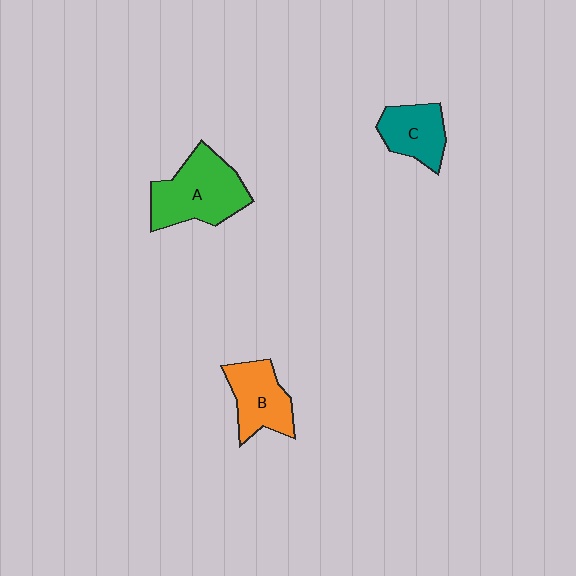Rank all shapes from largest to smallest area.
From largest to smallest: A (green), B (orange), C (teal).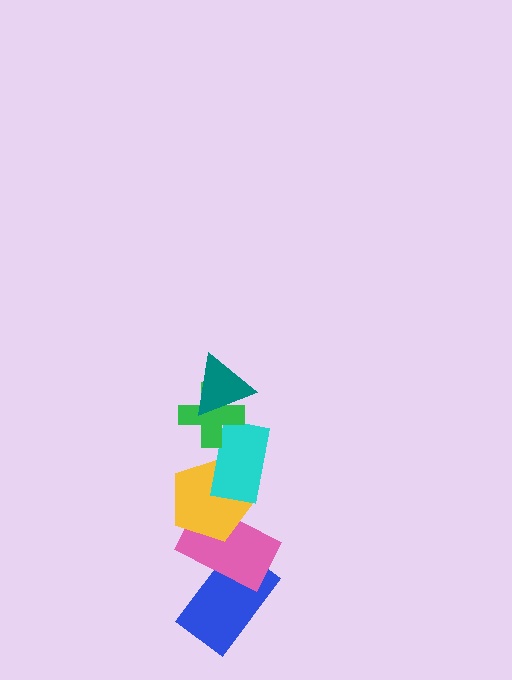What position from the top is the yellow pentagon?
The yellow pentagon is 4th from the top.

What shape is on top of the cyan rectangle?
The green cross is on top of the cyan rectangle.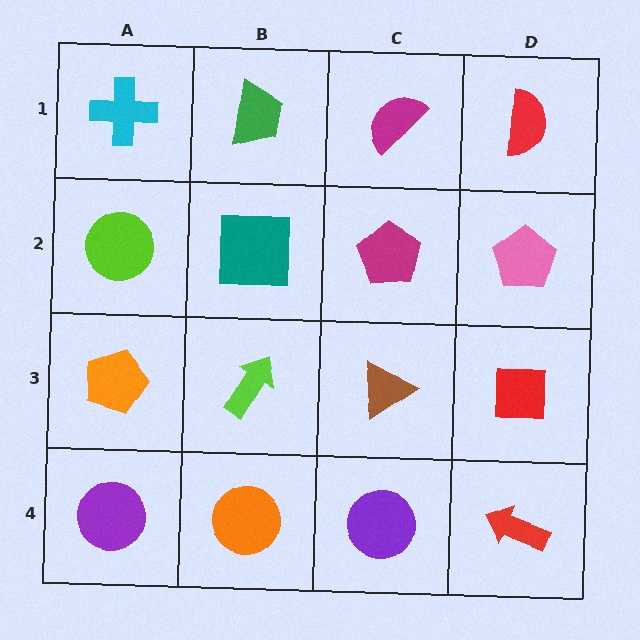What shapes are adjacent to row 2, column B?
A green trapezoid (row 1, column B), a lime arrow (row 3, column B), a lime circle (row 2, column A), a magenta pentagon (row 2, column C).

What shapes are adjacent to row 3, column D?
A pink pentagon (row 2, column D), a red arrow (row 4, column D), a brown triangle (row 3, column C).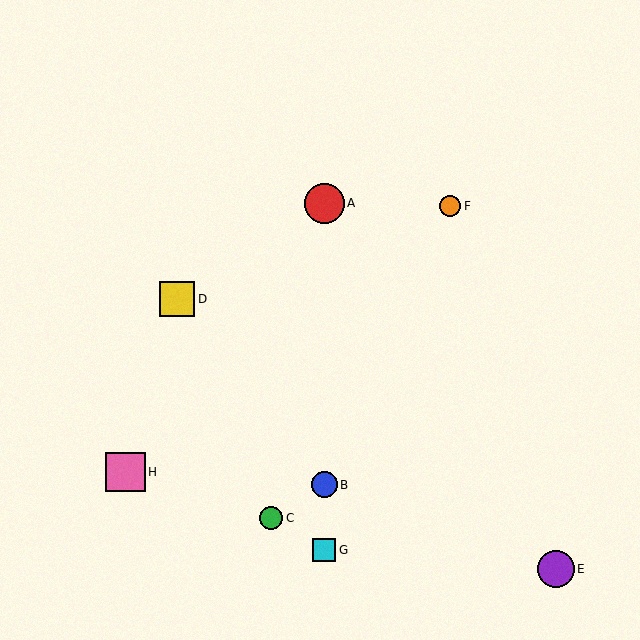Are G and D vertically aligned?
No, G is at x≈324 and D is at x≈177.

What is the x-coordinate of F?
Object F is at x≈450.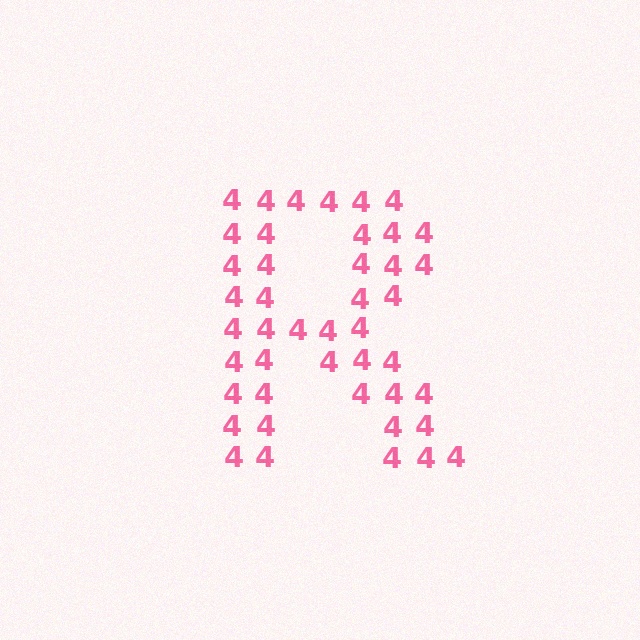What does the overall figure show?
The overall figure shows the letter R.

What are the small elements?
The small elements are digit 4's.